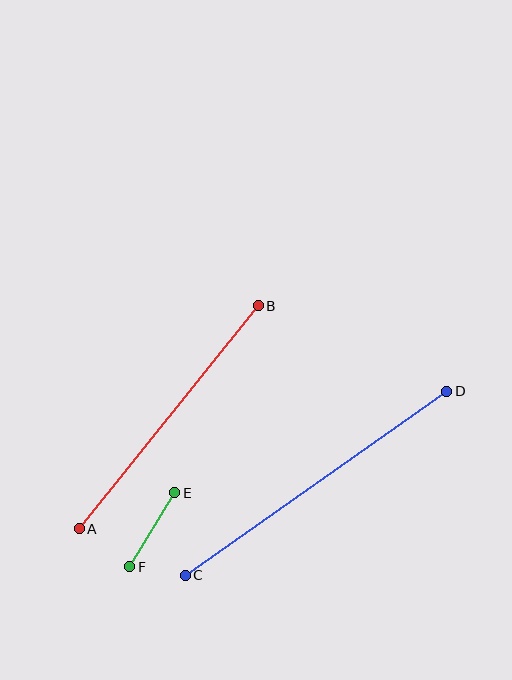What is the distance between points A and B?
The distance is approximately 286 pixels.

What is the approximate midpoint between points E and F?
The midpoint is at approximately (153, 530) pixels.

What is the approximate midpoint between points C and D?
The midpoint is at approximately (316, 483) pixels.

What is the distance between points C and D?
The distance is approximately 320 pixels.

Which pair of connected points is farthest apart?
Points C and D are farthest apart.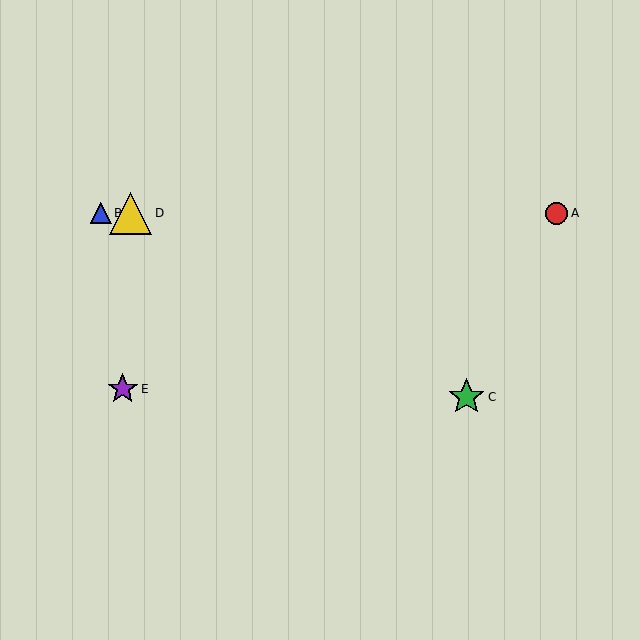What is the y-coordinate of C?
Object C is at y≈397.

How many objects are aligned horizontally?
3 objects (A, B, D) are aligned horizontally.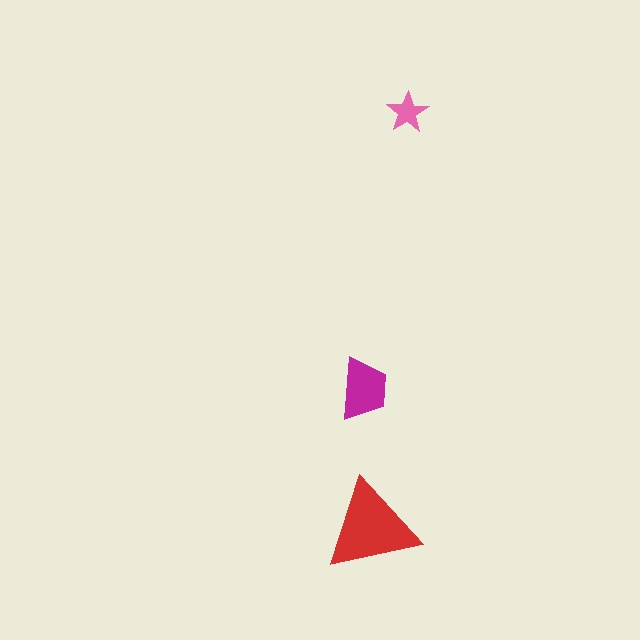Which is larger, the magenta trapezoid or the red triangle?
The red triangle.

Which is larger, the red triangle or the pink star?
The red triangle.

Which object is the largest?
The red triangle.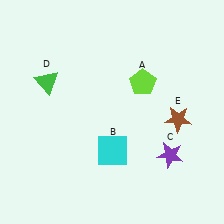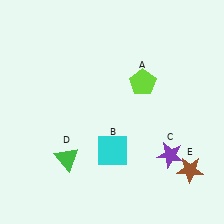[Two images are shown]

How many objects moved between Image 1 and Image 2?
2 objects moved between the two images.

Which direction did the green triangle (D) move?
The green triangle (D) moved down.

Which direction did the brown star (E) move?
The brown star (E) moved down.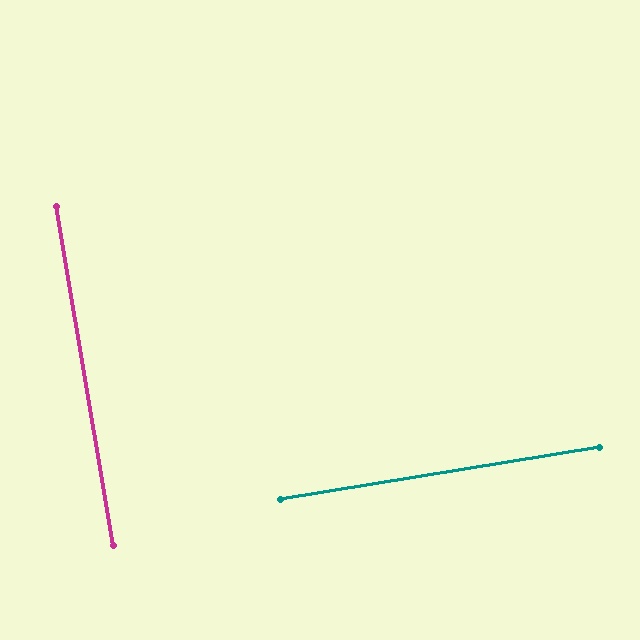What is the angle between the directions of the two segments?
Approximately 90 degrees.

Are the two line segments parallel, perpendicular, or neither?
Perpendicular — they meet at approximately 90°.